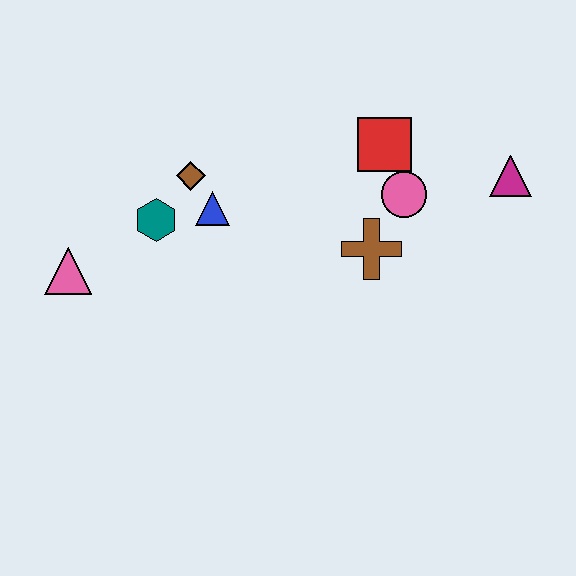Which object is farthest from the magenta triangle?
The pink triangle is farthest from the magenta triangle.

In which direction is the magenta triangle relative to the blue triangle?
The magenta triangle is to the right of the blue triangle.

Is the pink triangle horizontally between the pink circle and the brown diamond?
No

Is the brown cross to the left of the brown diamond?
No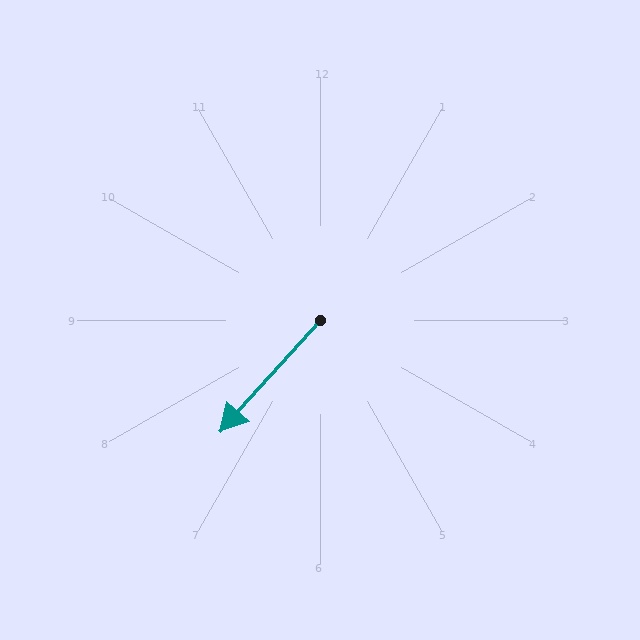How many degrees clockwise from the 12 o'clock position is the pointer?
Approximately 222 degrees.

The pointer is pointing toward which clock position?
Roughly 7 o'clock.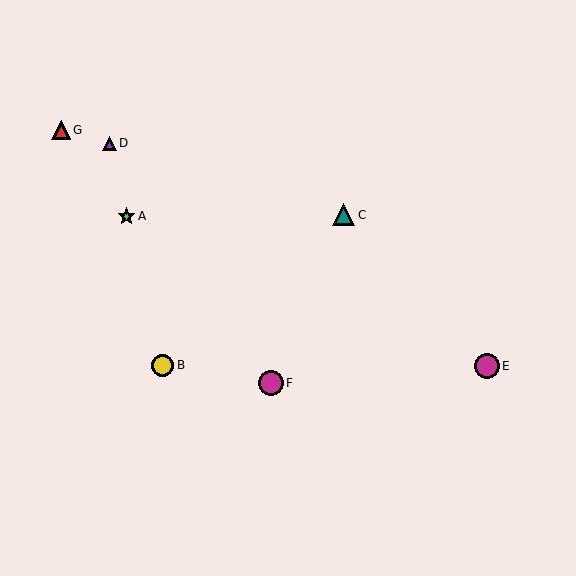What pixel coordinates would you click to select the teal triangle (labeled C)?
Click at (344, 215) to select the teal triangle C.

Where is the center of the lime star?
The center of the lime star is at (127, 216).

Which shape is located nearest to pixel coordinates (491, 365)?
The magenta circle (labeled E) at (487, 366) is nearest to that location.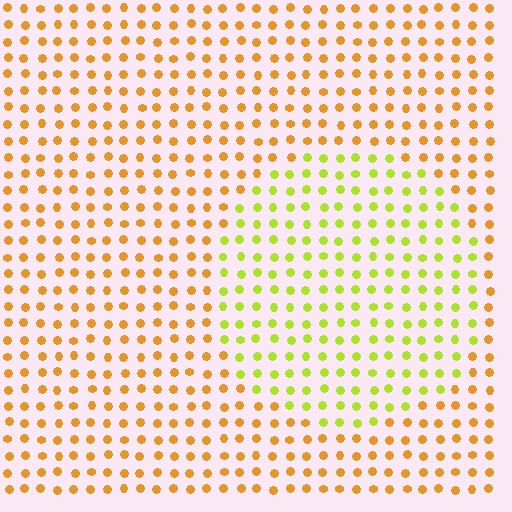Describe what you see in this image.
The image is filled with small orange elements in a uniform arrangement. A circle-shaped region is visible where the elements are tinted to a slightly different hue, forming a subtle color boundary.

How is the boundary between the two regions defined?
The boundary is defined purely by a slight shift in hue (about 43 degrees). Spacing, size, and orientation are identical on both sides.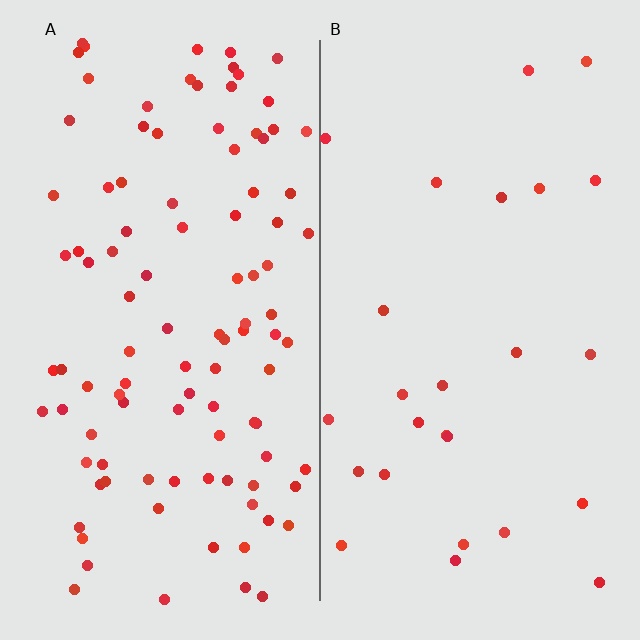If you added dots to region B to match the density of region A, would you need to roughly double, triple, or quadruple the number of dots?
Approximately quadruple.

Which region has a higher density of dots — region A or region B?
A (the left).